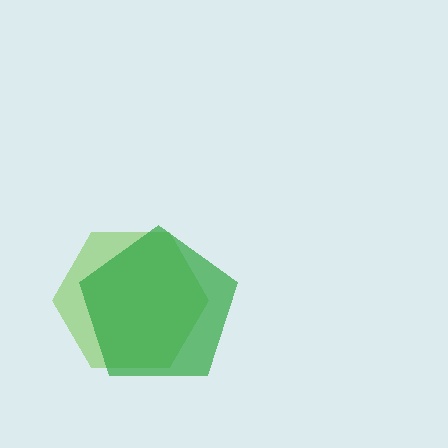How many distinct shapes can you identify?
There are 2 distinct shapes: a lime hexagon, a green pentagon.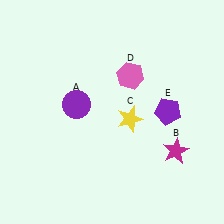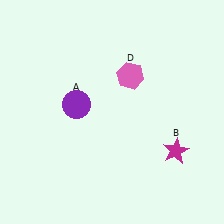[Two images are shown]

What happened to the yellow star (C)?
The yellow star (C) was removed in Image 2. It was in the bottom-right area of Image 1.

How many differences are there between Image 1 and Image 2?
There are 2 differences between the two images.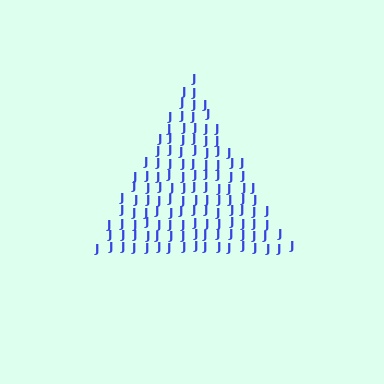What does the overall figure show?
The overall figure shows a triangle.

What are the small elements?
The small elements are letter J's.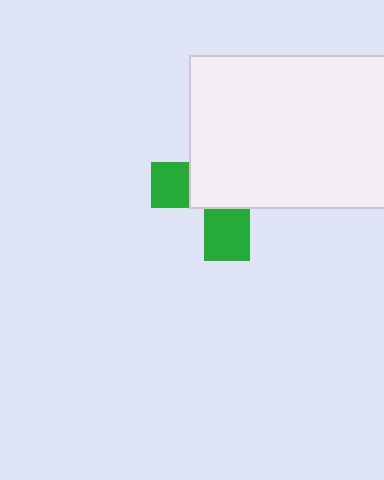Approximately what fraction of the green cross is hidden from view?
Roughly 65% of the green cross is hidden behind the white rectangle.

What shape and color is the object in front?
The object in front is a white rectangle.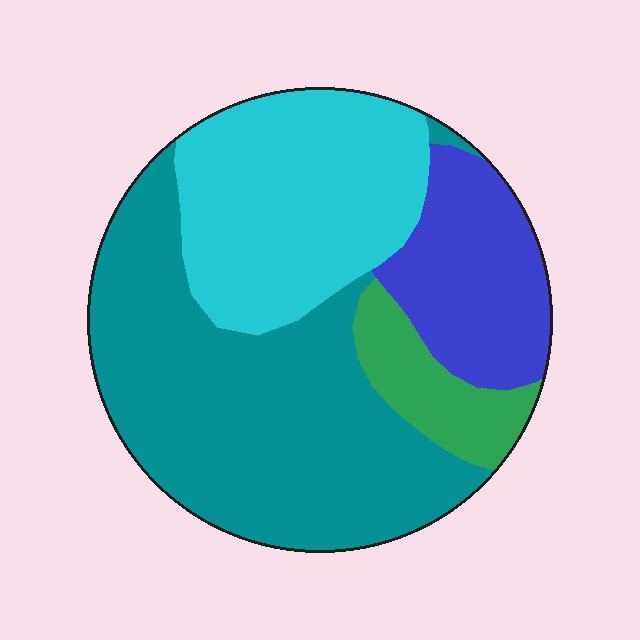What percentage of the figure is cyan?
Cyan takes up about one quarter (1/4) of the figure.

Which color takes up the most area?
Teal, at roughly 45%.